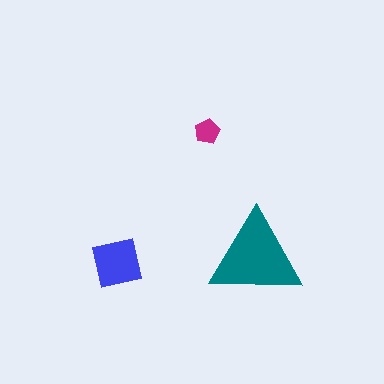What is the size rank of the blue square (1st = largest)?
2nd.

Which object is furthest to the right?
The teal triangle is rightmost.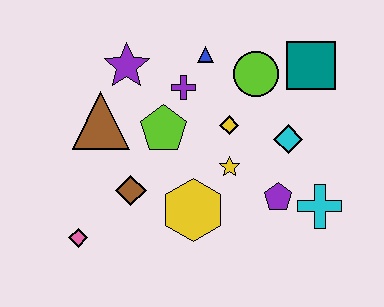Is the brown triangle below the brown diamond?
No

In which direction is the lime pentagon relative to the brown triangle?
The lime pentagon is to the right of the brown triangle.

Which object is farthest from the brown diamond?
The teal square is farthest from the brown diamond.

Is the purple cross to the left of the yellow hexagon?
Yes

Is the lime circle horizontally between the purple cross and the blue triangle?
No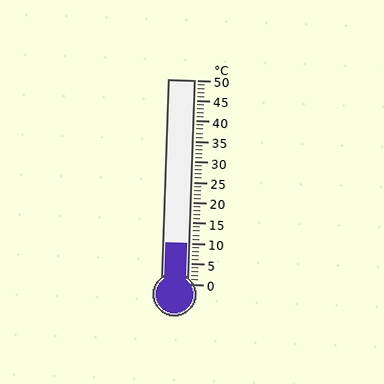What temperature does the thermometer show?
The thermometer shows approximately 10°C.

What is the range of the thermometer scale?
The thermometer scale ranges from 0°C to 50°C.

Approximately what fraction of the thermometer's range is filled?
The thermometer is filled to approximately 20% of its range.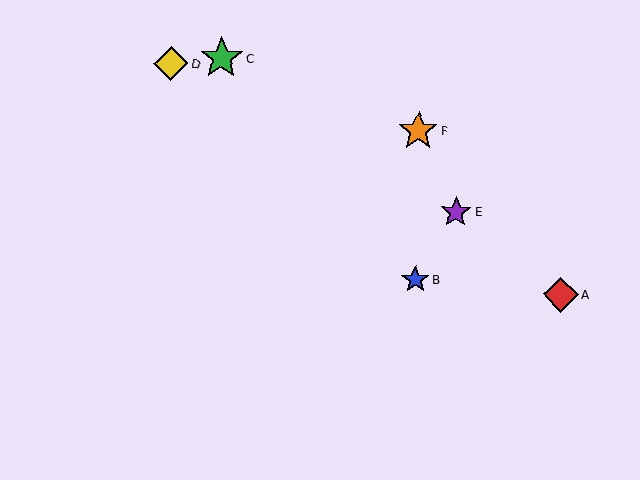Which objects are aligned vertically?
Objects B, F are aligned vertically.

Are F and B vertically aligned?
Yes, both are at x≈418.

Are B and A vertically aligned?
No, B is at x≈415 and A is at x≈561.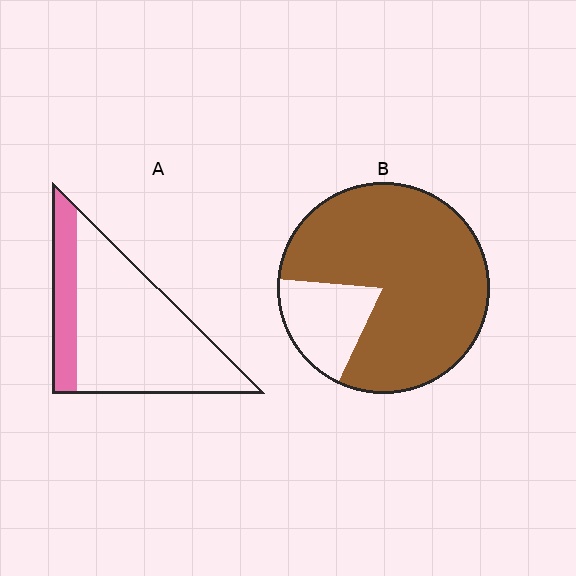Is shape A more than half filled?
No.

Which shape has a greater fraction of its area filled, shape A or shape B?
Shape B.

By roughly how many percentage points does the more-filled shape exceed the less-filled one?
By roughly 60 percentage points (B over A).